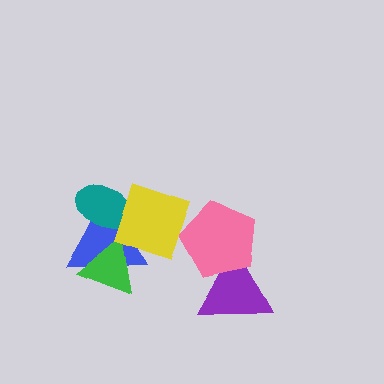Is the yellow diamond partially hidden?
No, no other shape covers it.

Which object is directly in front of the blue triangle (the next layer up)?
The teal ellipse is directly in front of the blue triangle.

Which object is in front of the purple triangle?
The pink pentagon is in front of the purple triangle.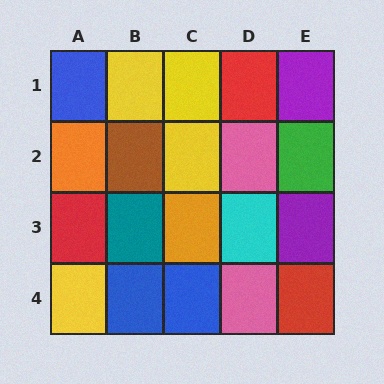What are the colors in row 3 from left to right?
Red, teal, orange, cyan, purple.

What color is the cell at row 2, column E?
Green.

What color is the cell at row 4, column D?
Pink.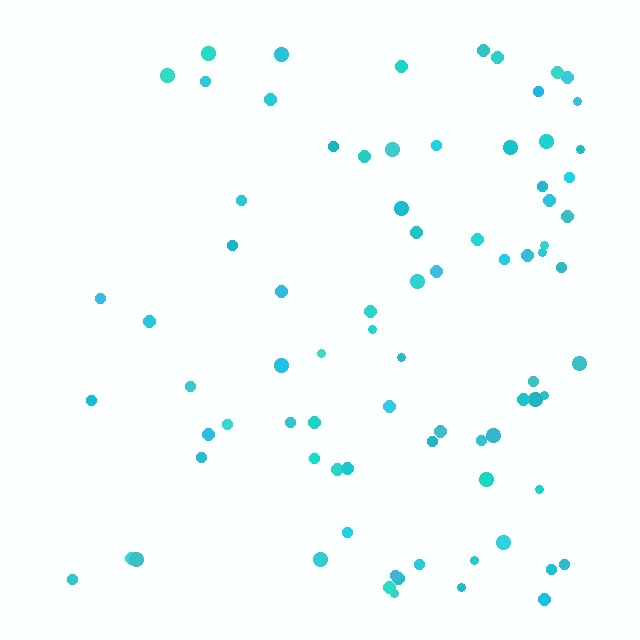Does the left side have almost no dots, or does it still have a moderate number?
Still a moderate number, just noticeably fewer than the right.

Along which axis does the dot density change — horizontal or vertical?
Horizontal.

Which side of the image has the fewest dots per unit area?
The left.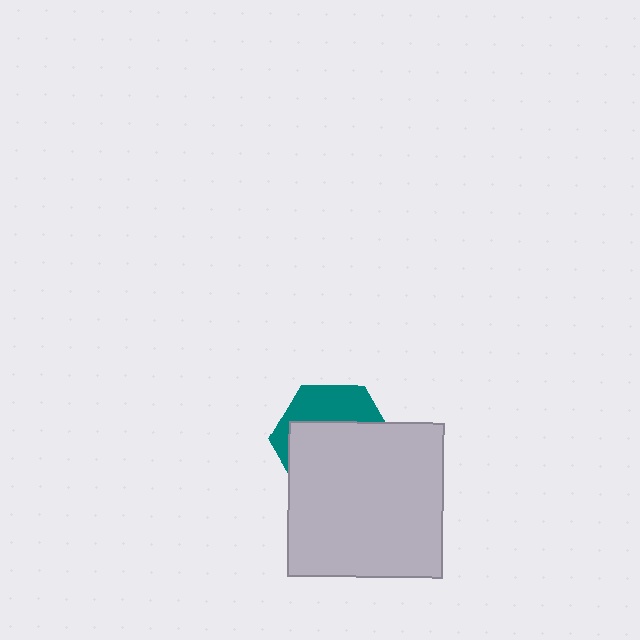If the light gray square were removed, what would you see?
You would see the complete teal hexagon.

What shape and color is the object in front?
The object in front is a light gray square.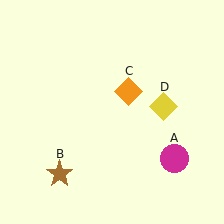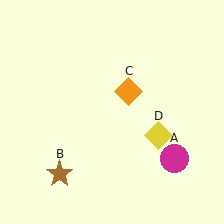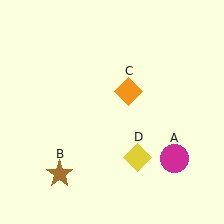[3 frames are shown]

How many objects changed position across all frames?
1 object changed position: yellow diamond (object D).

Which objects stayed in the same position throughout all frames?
Magenta circle (object A) and brown star (object B) and orange diamond (object C) remained stationary.